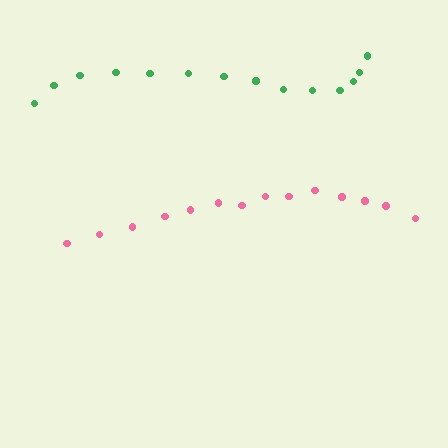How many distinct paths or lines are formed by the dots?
There are 2 distinct paths.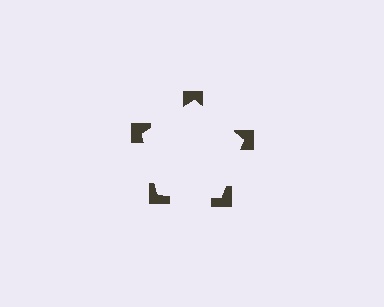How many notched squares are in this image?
There are 5 — one at each vertex of the illusory pentagon.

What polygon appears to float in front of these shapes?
An illusory pentagon — its edges are inferred from the aligned wedge cuts in the notched squares, not physically drawn.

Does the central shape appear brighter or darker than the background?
It typically appears slightly brighter than the background, even though no actual brightness change is drawn.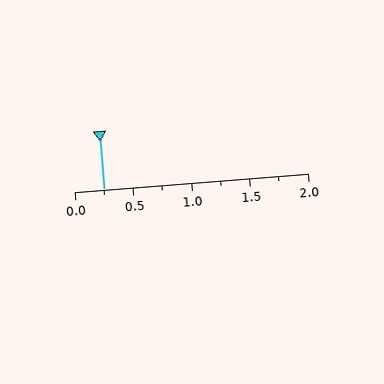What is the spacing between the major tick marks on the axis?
The major ticks are spaced 0.5 apart.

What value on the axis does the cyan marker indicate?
The marker indicates approximately 0.25.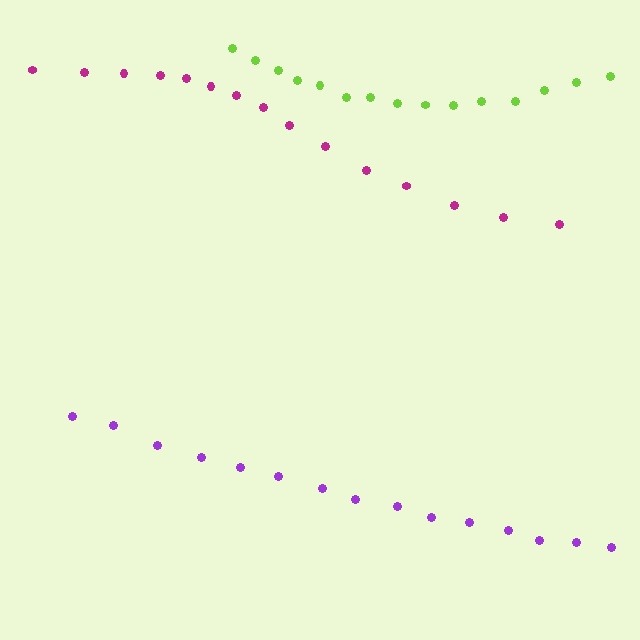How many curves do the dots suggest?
There are 3 distinct paths.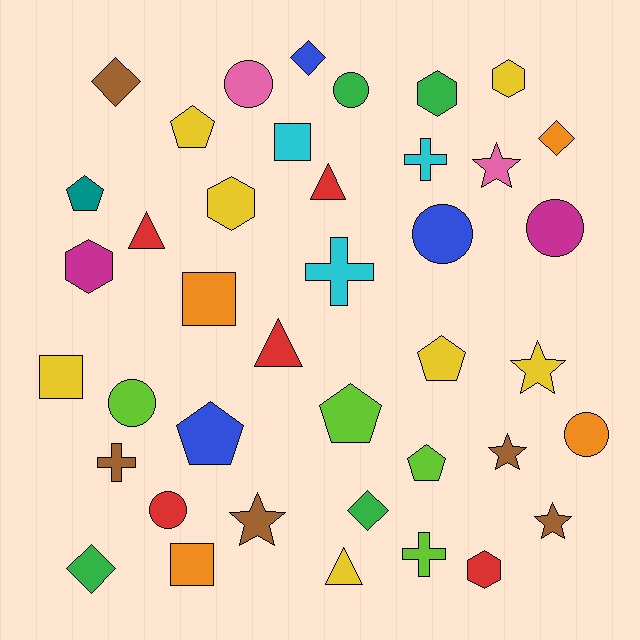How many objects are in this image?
There are 40 objects.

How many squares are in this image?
There are 4 squares.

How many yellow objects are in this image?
There are 7 yellow objects.